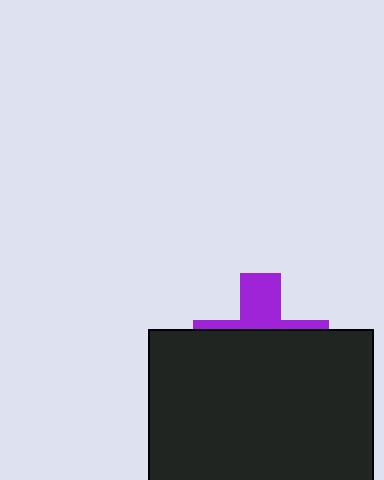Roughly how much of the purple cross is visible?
A small part of it is visible (roughly 34%).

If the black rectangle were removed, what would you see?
You would see the complete purple cross.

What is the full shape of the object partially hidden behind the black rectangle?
The partially hidden object is a purple cross.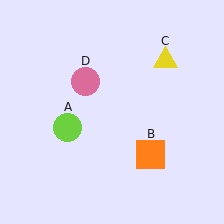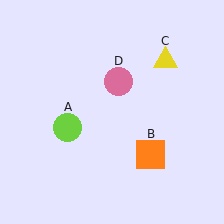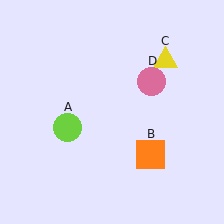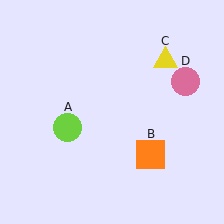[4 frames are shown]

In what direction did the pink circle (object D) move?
The pink circle (object D) moved right.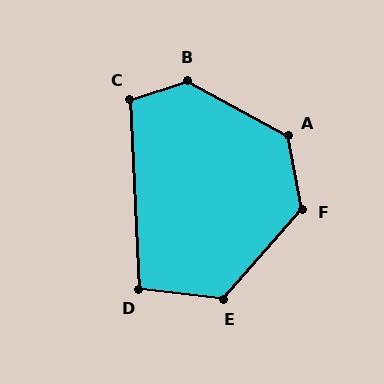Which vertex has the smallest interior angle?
D, at approximately 99 degrees.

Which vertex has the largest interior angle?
B, at approximately 133 degrees.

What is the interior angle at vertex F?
Approximately 128 degrees (obtuse).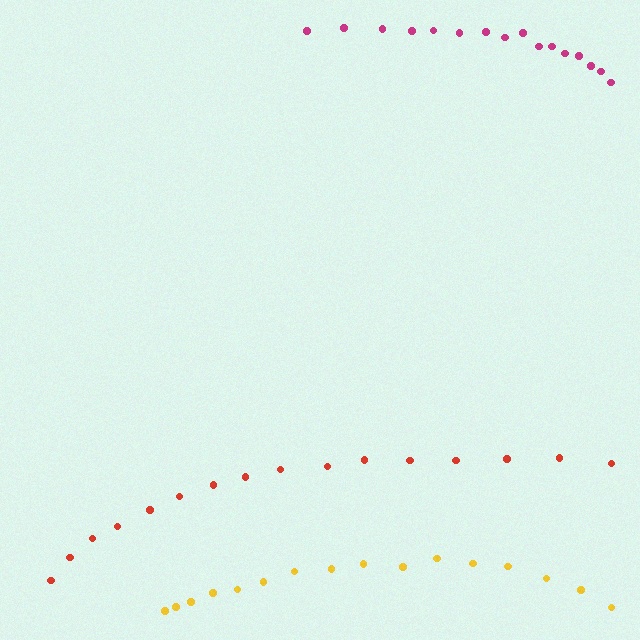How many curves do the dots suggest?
There are 3 distinct paths.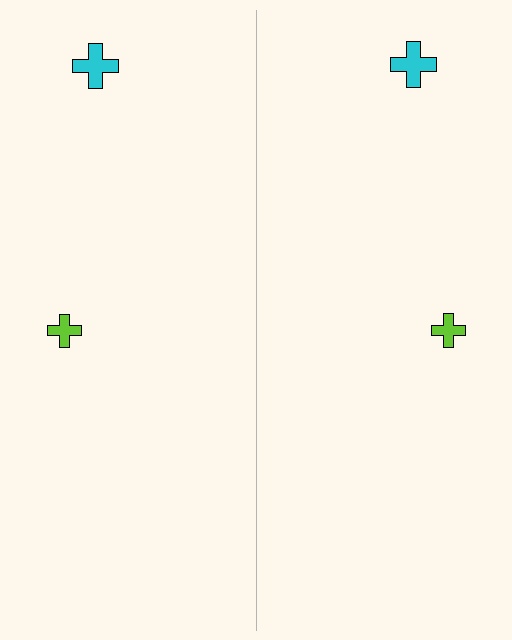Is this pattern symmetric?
Yes, this pattern has bilateral (reflection) symmetry.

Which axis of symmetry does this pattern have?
The pattern has a vertical axis of symmetry running through the center of the image.